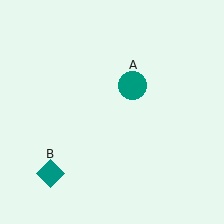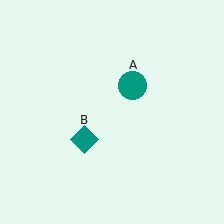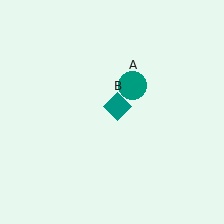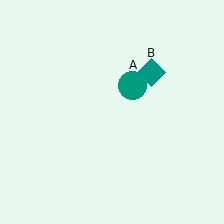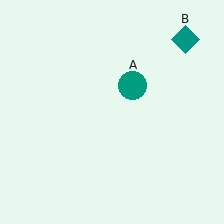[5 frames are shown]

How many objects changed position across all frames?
1 object changed position: teal diamond (object B).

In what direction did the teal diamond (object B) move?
The teal diamond (object B) moved up and to the right.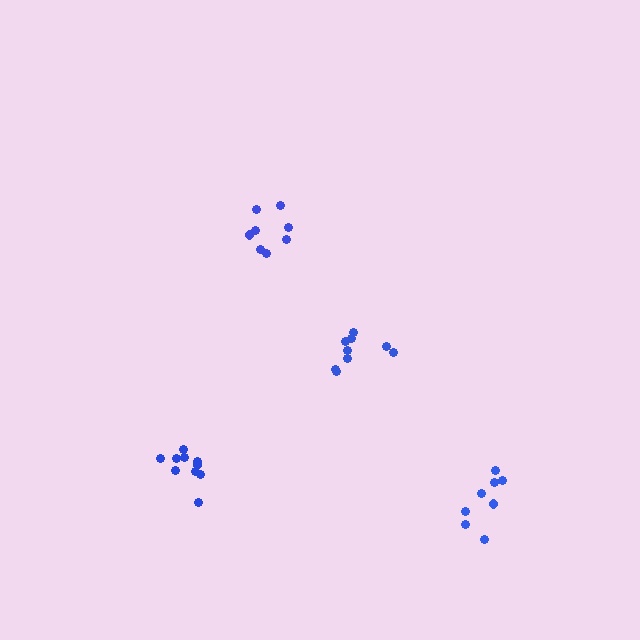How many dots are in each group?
Group 1: 8 dots, Group 2: 10 dots, Group 3: 8 dots, Group 4: 9 dots (35 total).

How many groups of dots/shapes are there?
There are 4 groups.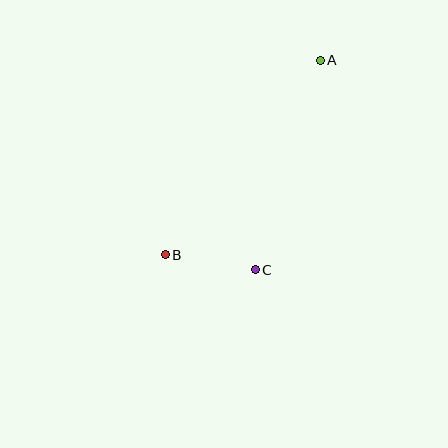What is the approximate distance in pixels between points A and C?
The distance between A and C is approximately 219 pixels.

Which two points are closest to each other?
Points B and C are closest to each other.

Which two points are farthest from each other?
Points A and B are farthest from each other.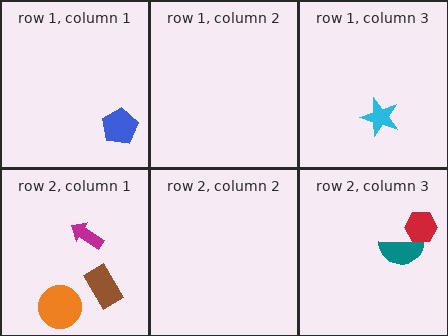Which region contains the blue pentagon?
The row 1, column 1 region.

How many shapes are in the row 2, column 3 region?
2.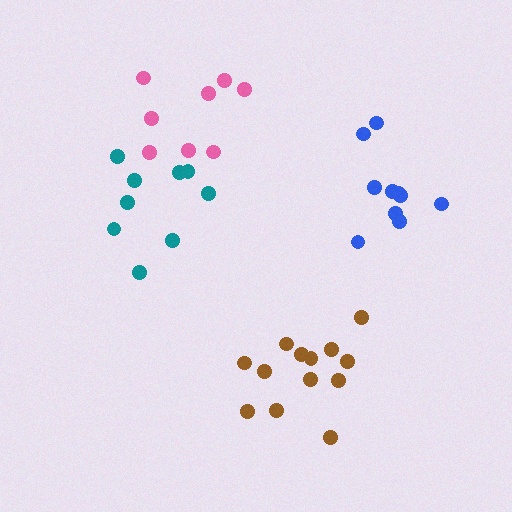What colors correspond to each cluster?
The clusters are colored: blue, teal, pink, brown.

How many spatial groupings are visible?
There are 4 spatial groupings.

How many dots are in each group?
Group 1: 10 dots, Group 2: 9 dots, Group 3: 8 dots, Group 4: 13 dots (40 total).